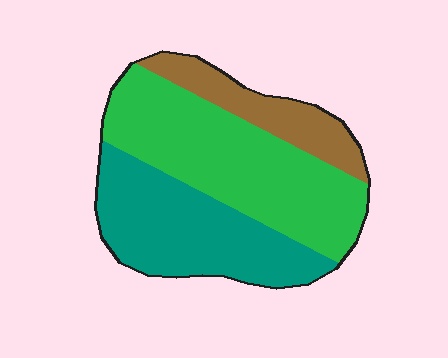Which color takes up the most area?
Green, at roughly 45%.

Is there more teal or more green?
Green.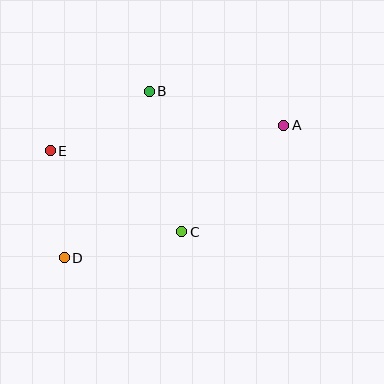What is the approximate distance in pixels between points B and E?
The distance between B and E is approximately 115 pixels.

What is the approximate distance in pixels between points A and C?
The distance between A and C is approximately 148 pixels.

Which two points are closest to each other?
Points D and E are closest to each other.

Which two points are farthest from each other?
Points A and D are farthest from each other.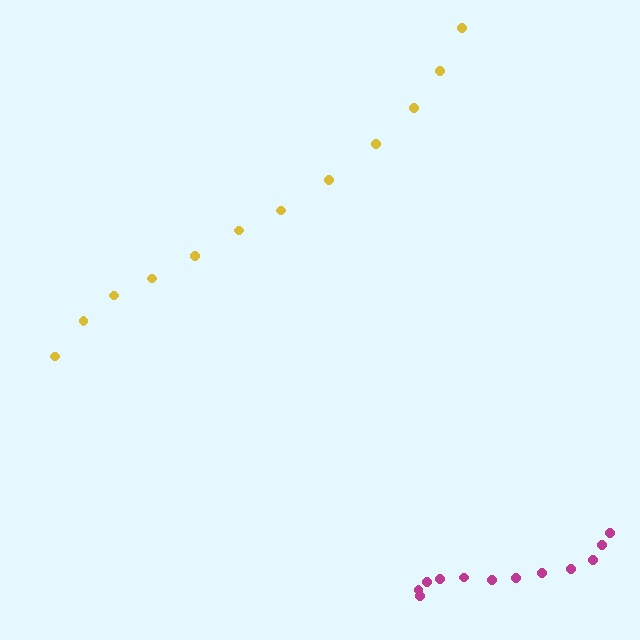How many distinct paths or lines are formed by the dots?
There are 2 distinct paths.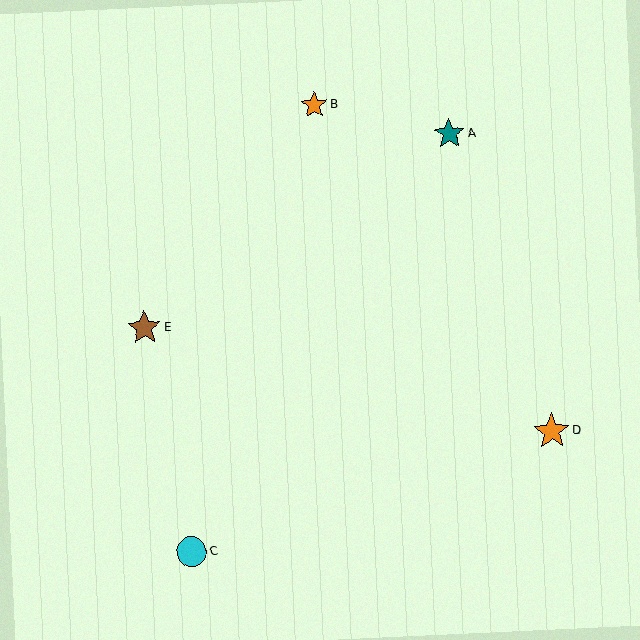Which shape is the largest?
The orange star (labeled D) is the largest.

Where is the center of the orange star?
The center of the orange star is at (314, 105).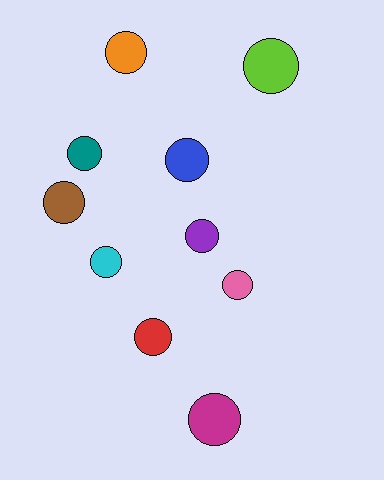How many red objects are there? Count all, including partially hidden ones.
There is 1 red object.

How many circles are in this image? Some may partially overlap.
There are 10 circles.